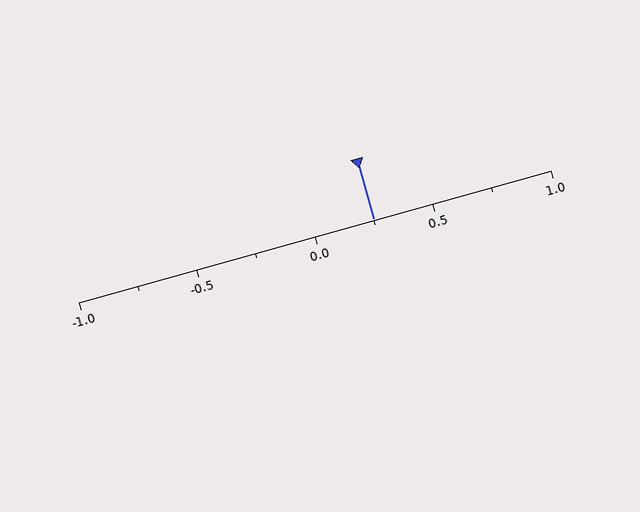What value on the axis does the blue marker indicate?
The marker indicates approximately 0.25.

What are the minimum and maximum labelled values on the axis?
The axis runs from -1.0 to 1.0.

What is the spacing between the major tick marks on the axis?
The major ticks are spaced 0.5 apart.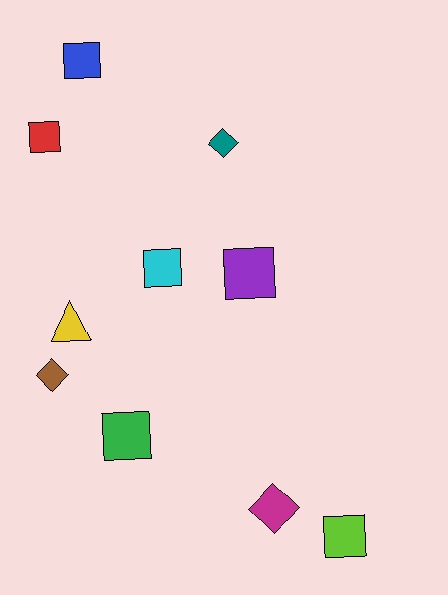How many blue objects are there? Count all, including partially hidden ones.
There is 1 blue object.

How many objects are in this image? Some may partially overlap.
There are 10 objects.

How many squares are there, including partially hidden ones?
There are 6 squares.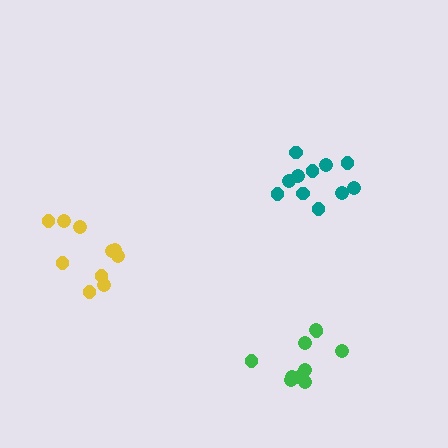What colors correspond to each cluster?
The clusters are colored: teal, yellow, green.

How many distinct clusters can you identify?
There are 3 distinct clusters.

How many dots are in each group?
Group 1: 11 dots, Group 2: 10 dots, Group 3: 10 dots (31 total).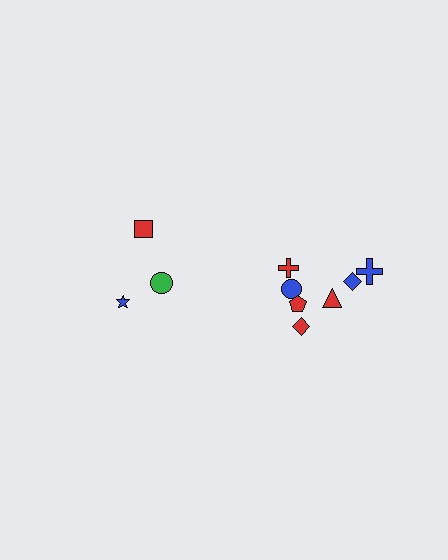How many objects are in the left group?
There are 3 objects.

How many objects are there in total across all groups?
There are 10 objects.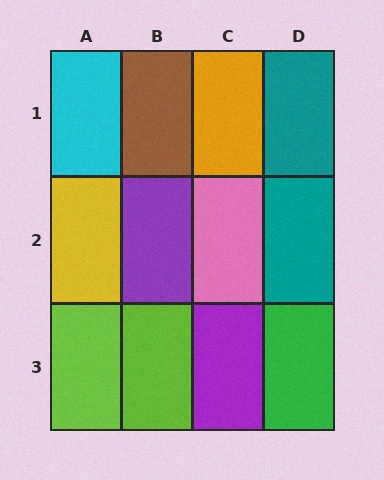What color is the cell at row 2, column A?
Yellow.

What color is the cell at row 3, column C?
Purple.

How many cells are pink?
1 cell is pink.